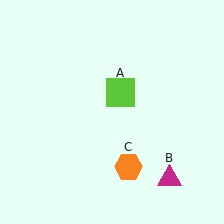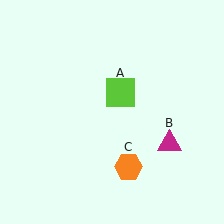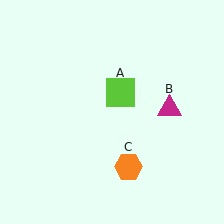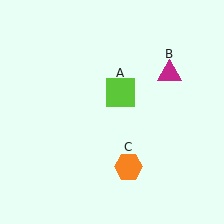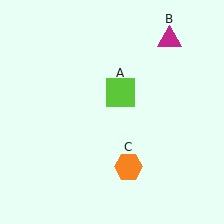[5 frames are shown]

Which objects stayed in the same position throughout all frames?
Lime square (object A) and orange hexagon (object C) remained stationary.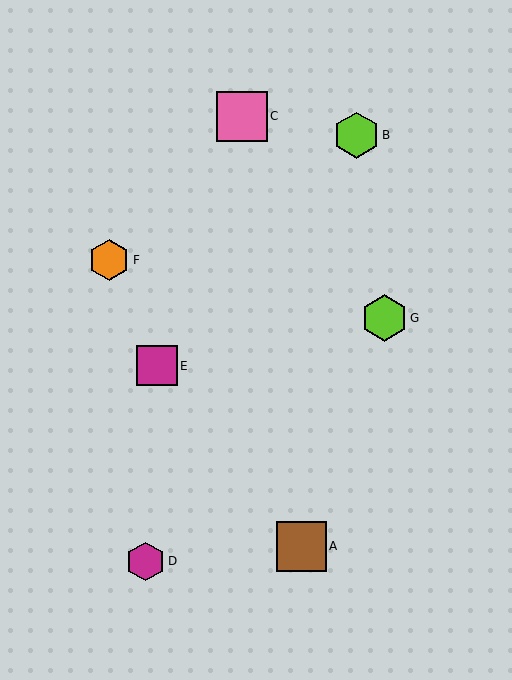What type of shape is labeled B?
Shape B is a lime hexagon.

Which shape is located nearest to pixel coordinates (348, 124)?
The lime hexagon (labeled B) at (356, 135) is nearest to that location.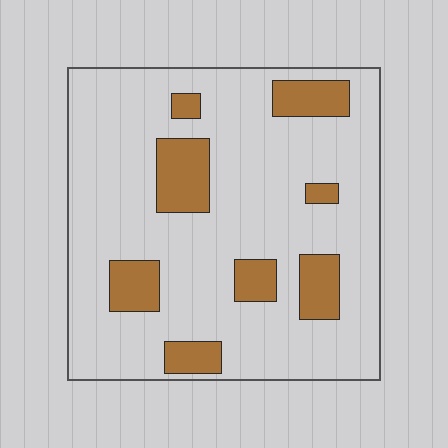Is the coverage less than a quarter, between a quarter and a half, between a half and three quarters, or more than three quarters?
Less than a quarter.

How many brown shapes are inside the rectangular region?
8.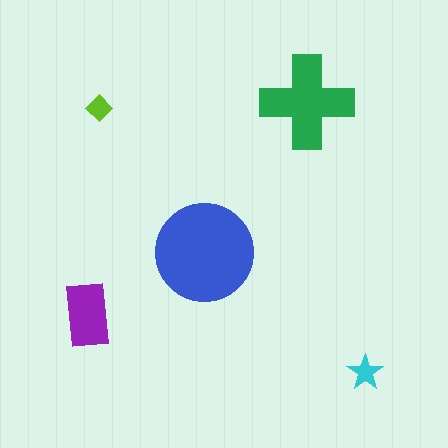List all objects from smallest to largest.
The lime diamond, the cyan star, the purple rectangle, the green cross, the blue circle.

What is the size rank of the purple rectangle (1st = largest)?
3rd.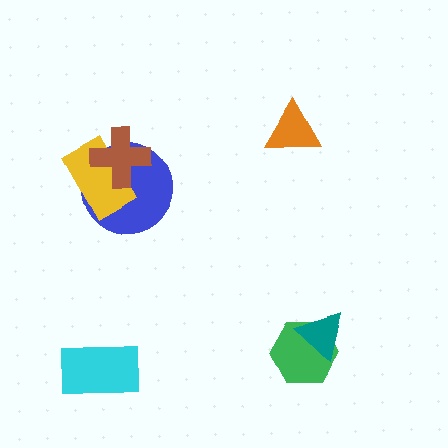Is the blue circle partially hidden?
Yes, it is partially covered by another shape.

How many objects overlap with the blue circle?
2 objects overlap with the blue circle.